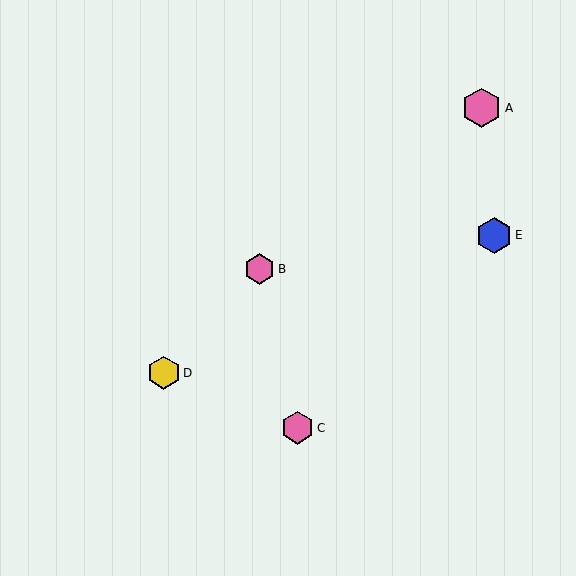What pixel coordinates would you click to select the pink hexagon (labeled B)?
Click at (259, 269) to select the pink hexagon B.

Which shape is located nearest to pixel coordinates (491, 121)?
The pink hexagon (labeled A) at (482, 108) is nearest to that location.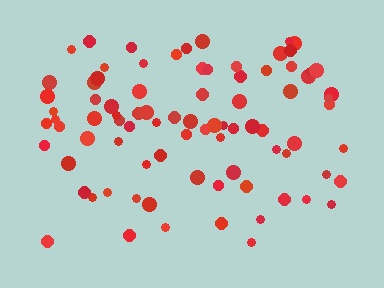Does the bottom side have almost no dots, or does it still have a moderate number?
Still a moderate number, just noticeably fewer than the top.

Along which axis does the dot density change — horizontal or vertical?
Vertical.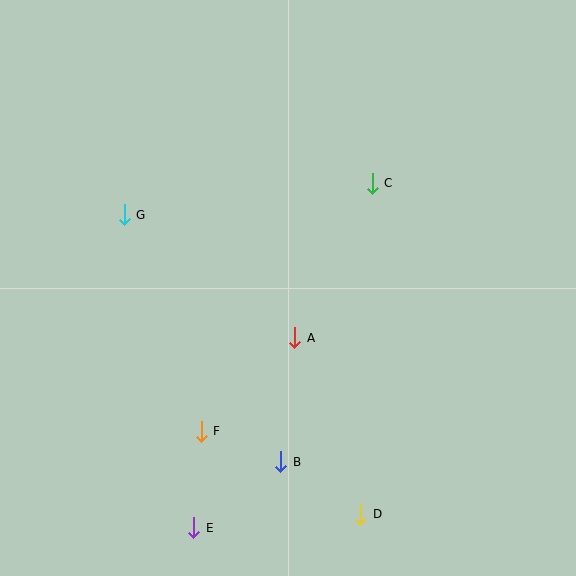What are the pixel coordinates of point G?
Point G is at (124, 215).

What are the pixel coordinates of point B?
Point B is at (281, 462).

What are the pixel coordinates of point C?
Point C is at (372, 183).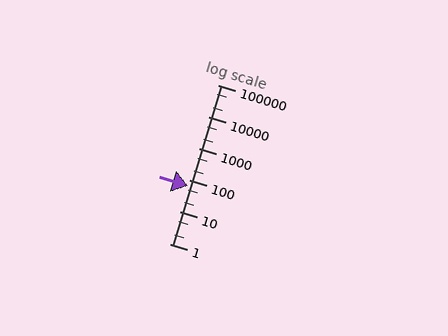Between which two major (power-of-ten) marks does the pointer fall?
The pointer is between 10 and 100.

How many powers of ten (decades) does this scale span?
The scale spans 5 decades, from 1 to 100000.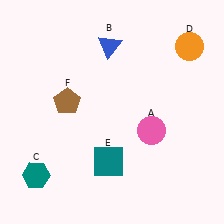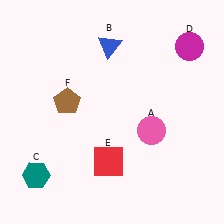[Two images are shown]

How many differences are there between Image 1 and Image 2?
There are 2 differences between the two images.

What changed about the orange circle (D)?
In Image 1, D is orange. In Image 2, it changed to magenta.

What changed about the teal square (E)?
In Image 1, E is teal. In Image 2, it changed to red.